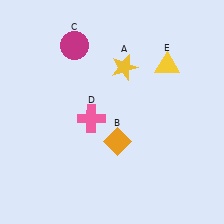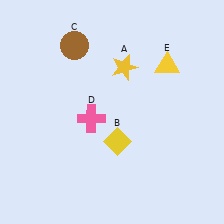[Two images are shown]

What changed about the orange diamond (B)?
In Image 1, B is orange. In Image 2, it changed to yellow.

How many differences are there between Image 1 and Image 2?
There are 2 differences between the two images.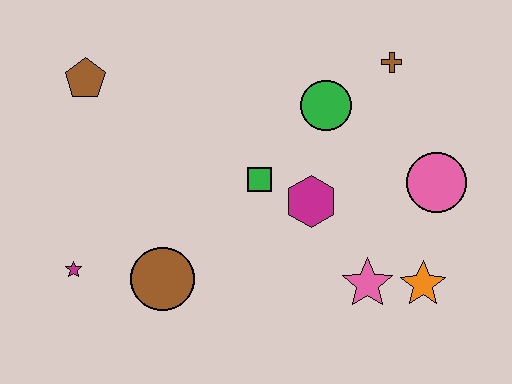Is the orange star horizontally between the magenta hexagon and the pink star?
No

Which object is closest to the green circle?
The brown cross is closest to the green circle.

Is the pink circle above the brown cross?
No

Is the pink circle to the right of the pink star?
Yes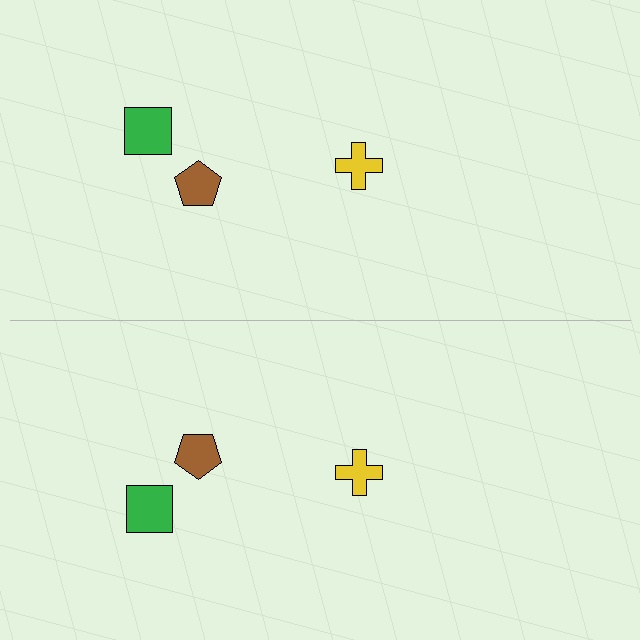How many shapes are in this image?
There are 6 shapes in this image.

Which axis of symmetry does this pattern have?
The pattern has a horizontal axis of symmetry running through the center of the image.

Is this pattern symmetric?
Yes, this pattern has bilateral (reflection) symmetry.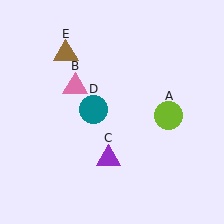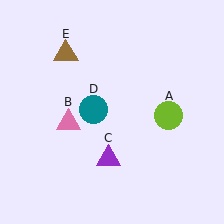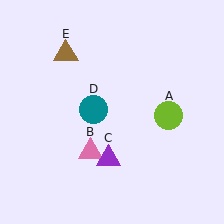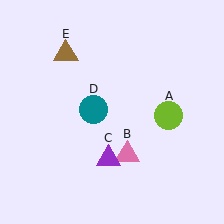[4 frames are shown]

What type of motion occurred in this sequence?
The pink triangle (object B) rotated counterclockwise around the center of the scene.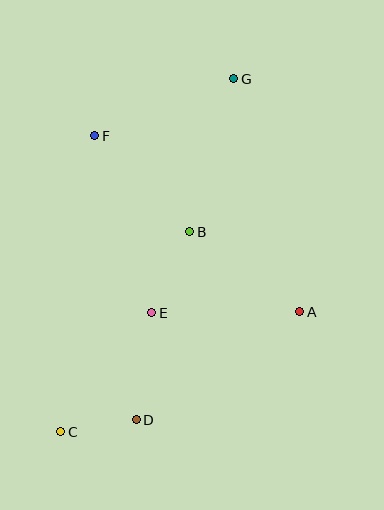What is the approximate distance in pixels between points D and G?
The distance between D and G is approximately 355 pixels.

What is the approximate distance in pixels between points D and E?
The distance between D and E is approximately 108 pixels.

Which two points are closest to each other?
Points C and D are closest to each other.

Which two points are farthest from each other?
Points C and G are farthest from each other.